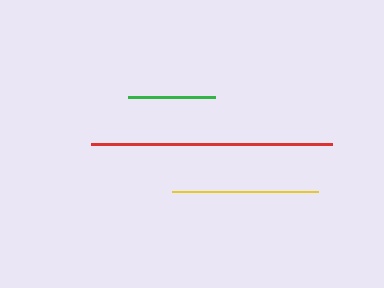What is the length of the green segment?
The green segment is approximately 87 pixels long.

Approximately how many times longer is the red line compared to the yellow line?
The red line is approximately 1.7 times the length of the yellow line.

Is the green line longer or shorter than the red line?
The red line is longer than the green line.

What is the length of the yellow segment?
The yellow segment is approximately 146 pixels long.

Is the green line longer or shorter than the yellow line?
The yellow line is longer than the green line.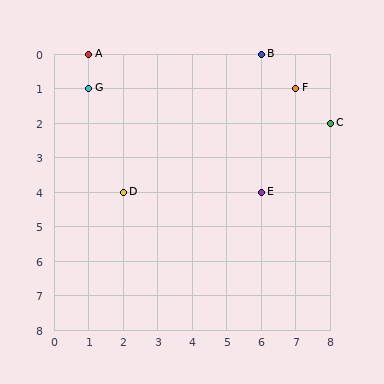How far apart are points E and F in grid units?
Points E and F are 1 column and 3 rows apart (about 3.2 grid units diagonally).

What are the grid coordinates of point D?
Point D is at grid coordinates (2, 4).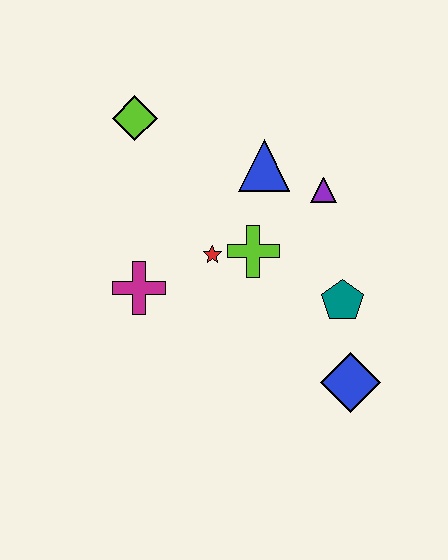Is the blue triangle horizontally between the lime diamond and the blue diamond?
Yes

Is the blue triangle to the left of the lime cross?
No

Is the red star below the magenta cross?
No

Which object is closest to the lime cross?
The red star is closest to the lime cross.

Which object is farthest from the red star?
The blue diamond is farthest from the red star.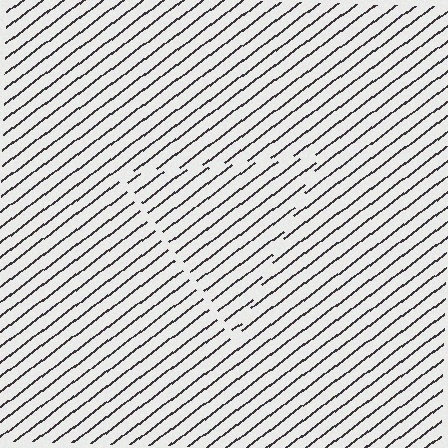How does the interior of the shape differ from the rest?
The interior of the shape contains the same grating, shifted by half a period — the contour is defined by the phase discontinuity where line-ends from the inner and outer gratings abut.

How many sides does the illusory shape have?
3 sides — the line-ends trace a triangle.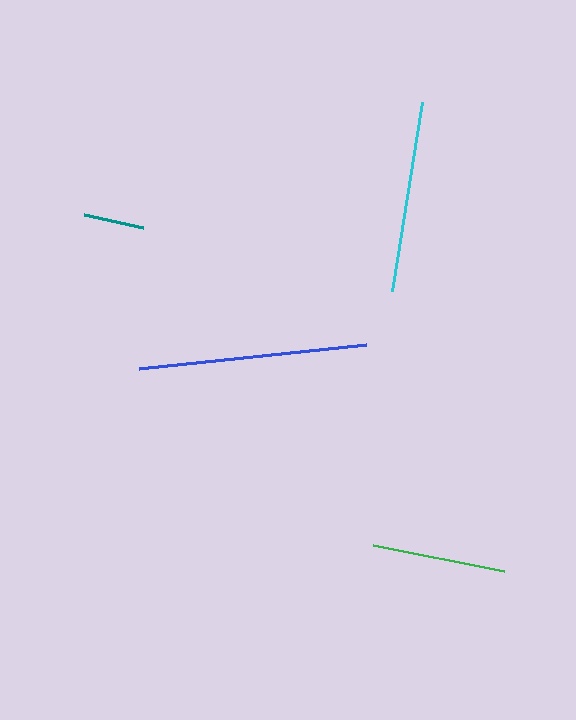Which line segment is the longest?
The blue line is the longest at approximately 229 pixels.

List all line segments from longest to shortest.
From longest to shortest: blue, cyan, green, teal.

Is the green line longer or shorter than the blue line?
The blue line is longer than the green line.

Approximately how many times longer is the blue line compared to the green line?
The blue line is approximately 1.7 times the length of the green line.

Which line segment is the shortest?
The teal line is the shortest at approximately 61 pixels.